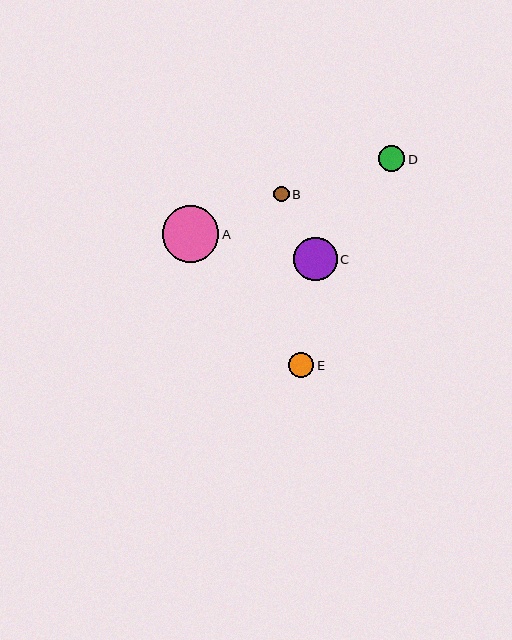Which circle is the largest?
Circle A is the largest with a size of approximately 56 pixels.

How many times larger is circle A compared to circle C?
Circle A is approximately 1.3 times the size of circle C.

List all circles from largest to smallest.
From largest to smallest: A, C, D, E, B.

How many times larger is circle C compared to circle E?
Circle C is approximately 1.7 times the size of circle E.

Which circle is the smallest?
Circle B is the smallest with a size of approximately 16 pixels.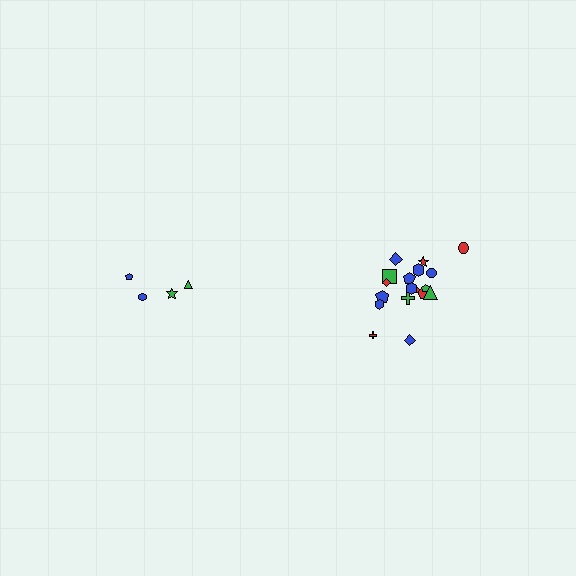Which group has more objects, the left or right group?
The right group.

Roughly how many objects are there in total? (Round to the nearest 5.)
Roughly 20 objects in total.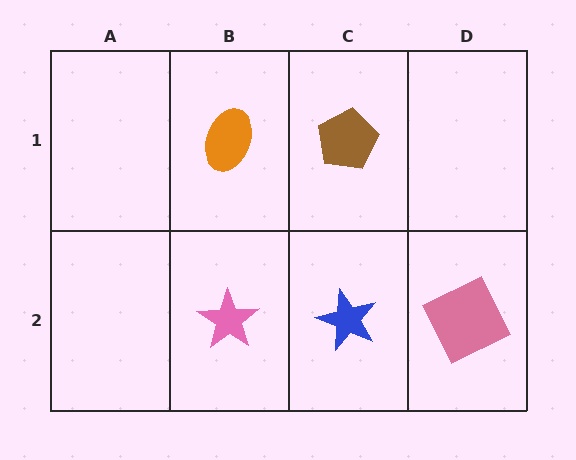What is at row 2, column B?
A pink star.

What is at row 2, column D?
A pink square.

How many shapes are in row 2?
3 shapes.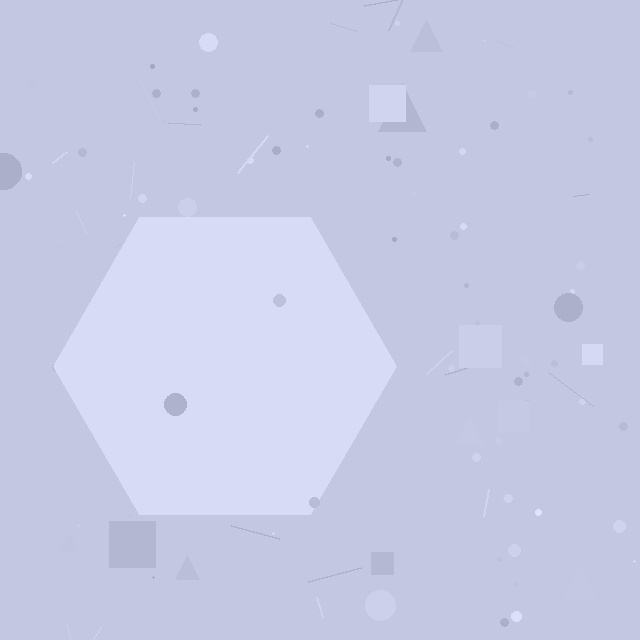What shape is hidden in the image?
A hexagon is hidden in the image.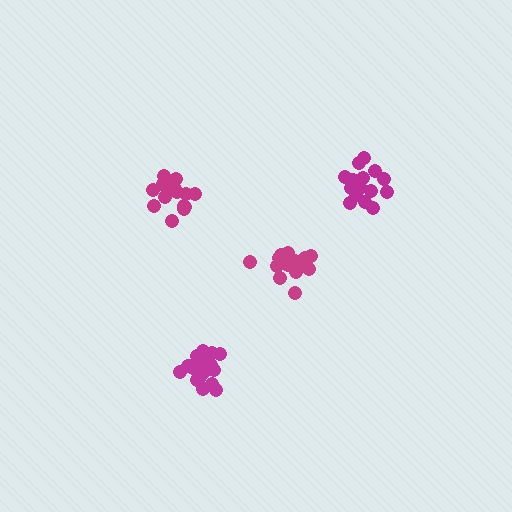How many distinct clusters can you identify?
There are 4 distinct clusters.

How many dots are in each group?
Group 1: 19 dots, Group 2: 18 dots, Group 3: 17 dots, Group 4: 18 dots (72 total).